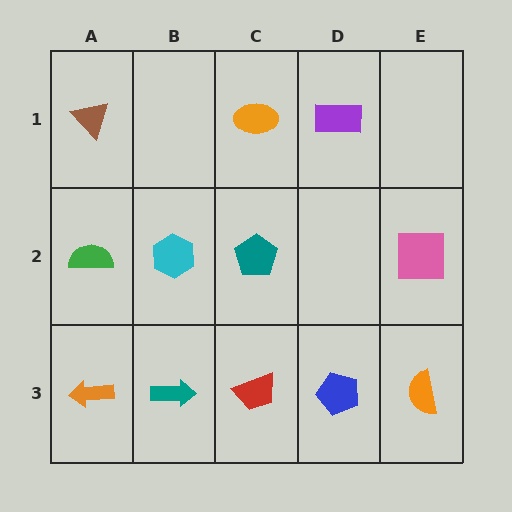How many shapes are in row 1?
3 shapes.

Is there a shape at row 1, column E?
No, that cell is empty.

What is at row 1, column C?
An orange ellipse.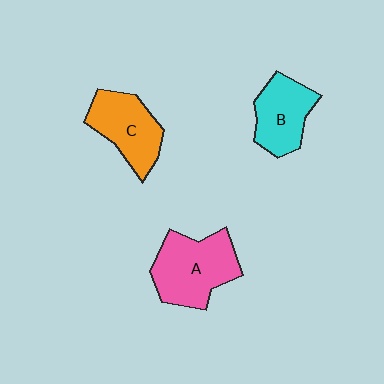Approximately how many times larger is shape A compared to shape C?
Approximately 1.2 times.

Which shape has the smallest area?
Shape B (cyan).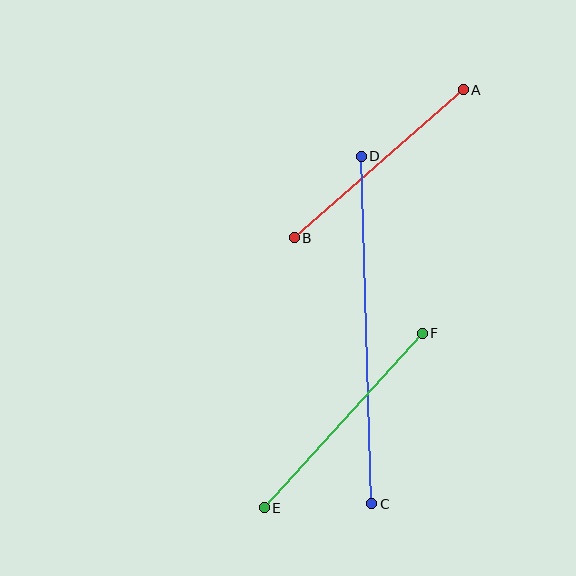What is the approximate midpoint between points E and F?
The midpoint is at approximately (343, 420) pixels.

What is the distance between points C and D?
The distance is approximately 348 pixels.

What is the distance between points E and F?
The distance is approximately 236 pixels.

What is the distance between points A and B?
The distance is approximately 225 pixels.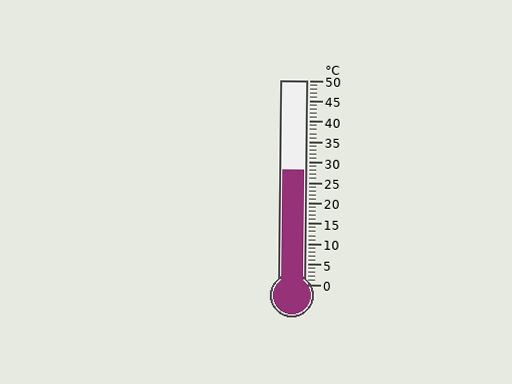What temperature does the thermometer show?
The thermometer shows approximately 28°C.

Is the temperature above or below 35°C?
The temperature is below 35°C.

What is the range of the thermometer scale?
The thermometer scale ranges from 0°C to 50°C.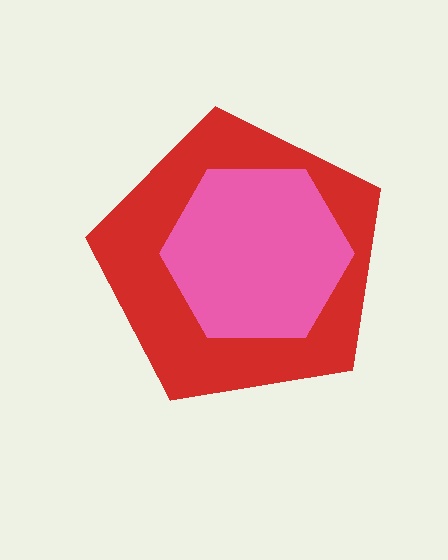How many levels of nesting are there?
2.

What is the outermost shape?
The red pentagon.